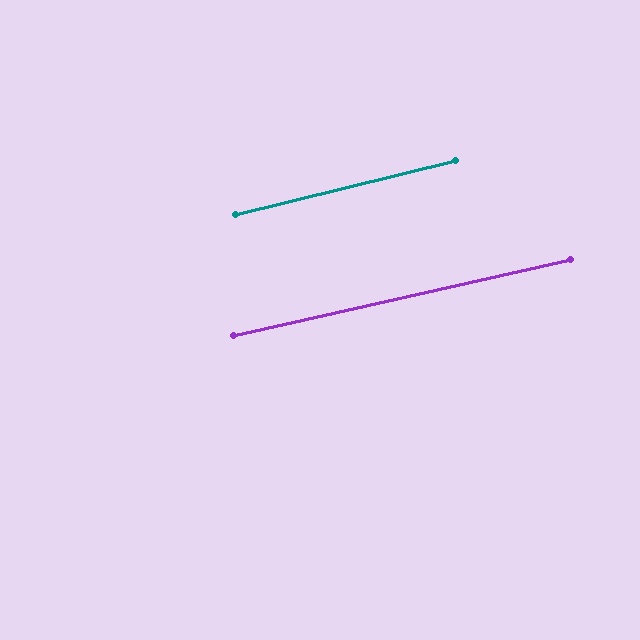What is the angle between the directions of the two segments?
Approximately 1 degree.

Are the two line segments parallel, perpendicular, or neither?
Parallel — their directions differ by only 0.9°.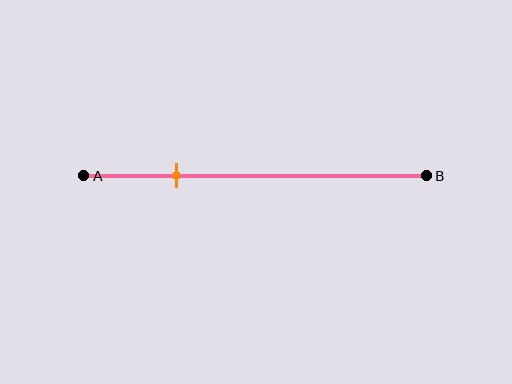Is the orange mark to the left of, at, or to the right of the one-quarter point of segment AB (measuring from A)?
The orange mark is approximately at the one-quarter point of segment AB.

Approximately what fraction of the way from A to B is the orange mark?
The orange mark is approximately 25% of the way from A to B.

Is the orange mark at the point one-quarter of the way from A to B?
Yes, the mark is approximately at the one-quarter point.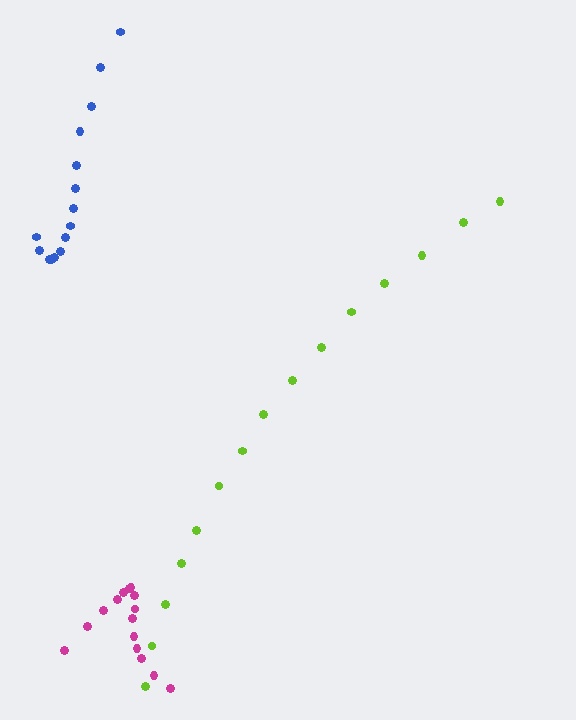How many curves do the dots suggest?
There are 3 distinct paths.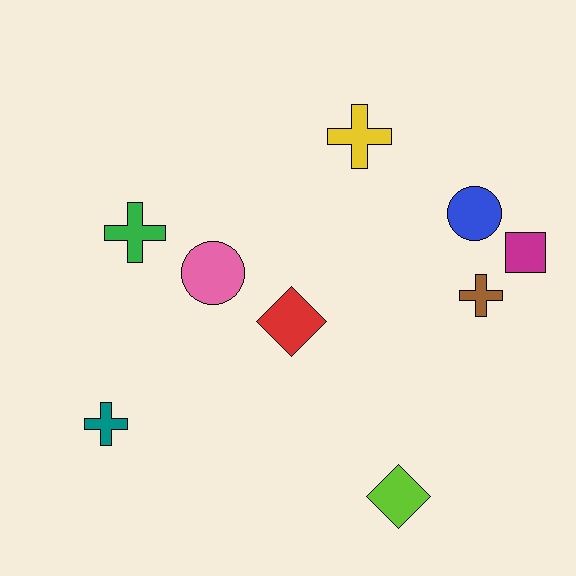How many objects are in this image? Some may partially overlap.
There are 9 objects.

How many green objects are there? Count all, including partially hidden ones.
There is 1 green object.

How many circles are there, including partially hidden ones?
There are 2 circles.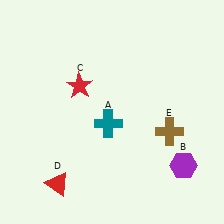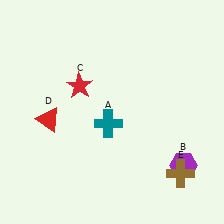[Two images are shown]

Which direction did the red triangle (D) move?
The red triangle (D) moved up.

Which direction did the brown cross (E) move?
The brown cross (E) moved down.